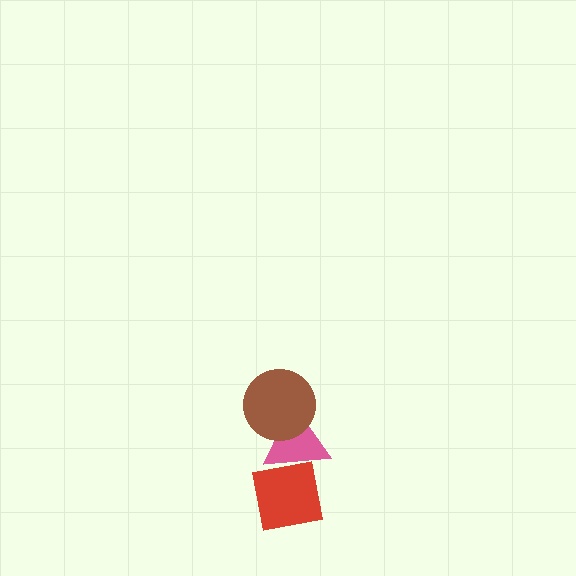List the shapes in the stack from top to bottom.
From top to bottom: the brown circle, the pink triangle, the red square.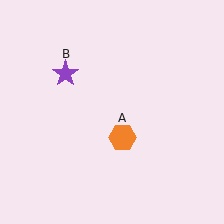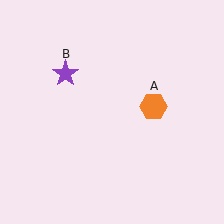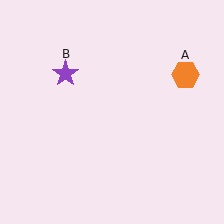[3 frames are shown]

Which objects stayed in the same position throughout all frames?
Purple star (object B) remained stationary.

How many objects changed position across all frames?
1 object changed position: orange hexagon (object A).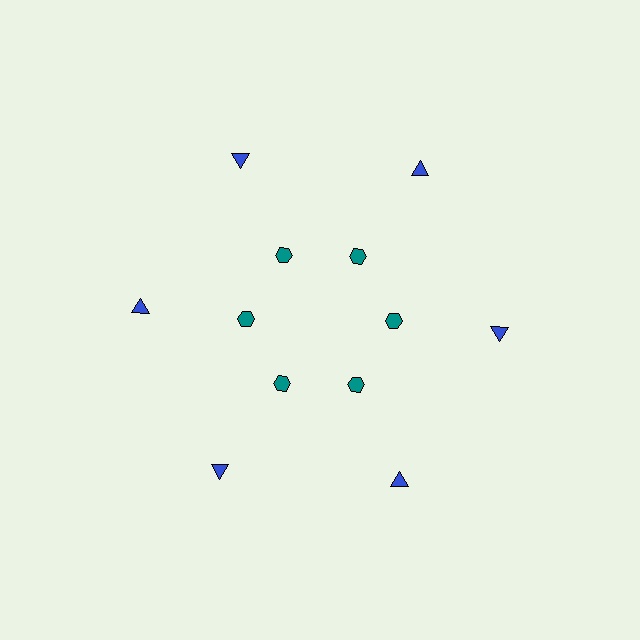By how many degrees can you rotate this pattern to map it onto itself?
The pattern maps onto itself every 60 degrees of rotation.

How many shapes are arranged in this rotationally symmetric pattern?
There are 12 shapes, arranged in 6 groups of 2.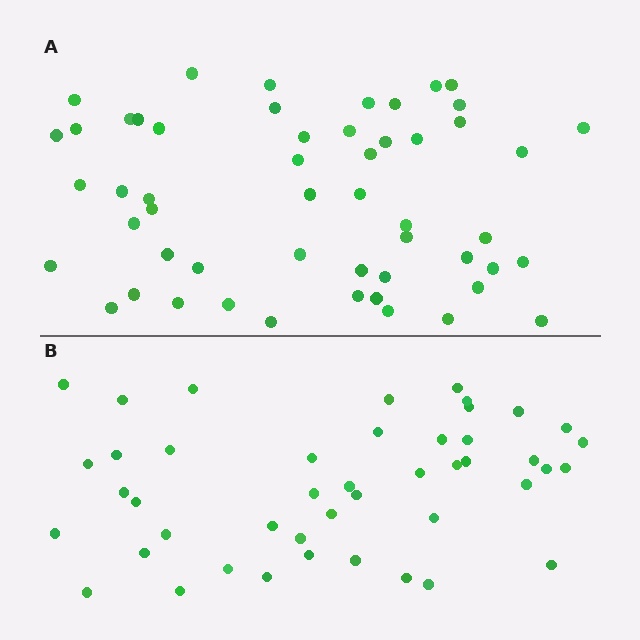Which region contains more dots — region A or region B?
Region A (the top region) has more dots.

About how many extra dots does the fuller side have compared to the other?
Region A has roughly 8 or so more dots than region B.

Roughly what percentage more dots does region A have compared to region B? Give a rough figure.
About 20% more.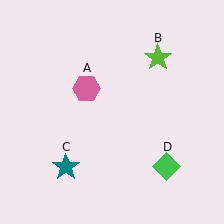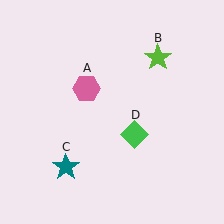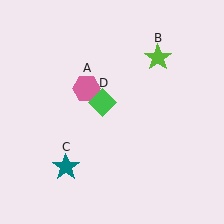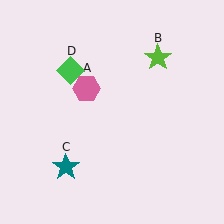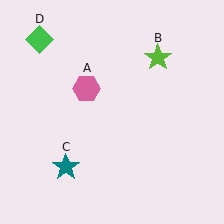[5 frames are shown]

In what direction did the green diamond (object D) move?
The green diamond (object D) moved up and to the left.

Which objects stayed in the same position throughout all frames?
Pink hexagon (object A) and lime star (object B) and teal star (object C) remained stationary.